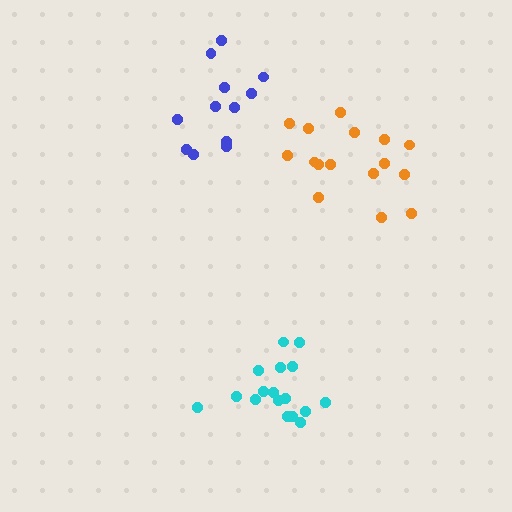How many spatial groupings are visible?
There are 3 spatial groupings.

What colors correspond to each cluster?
The clusters are colored: orange, cyan, blue.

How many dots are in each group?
Group 1: 16 dots, Group 2: 17 dots, Group 3: 12 dots (45 total).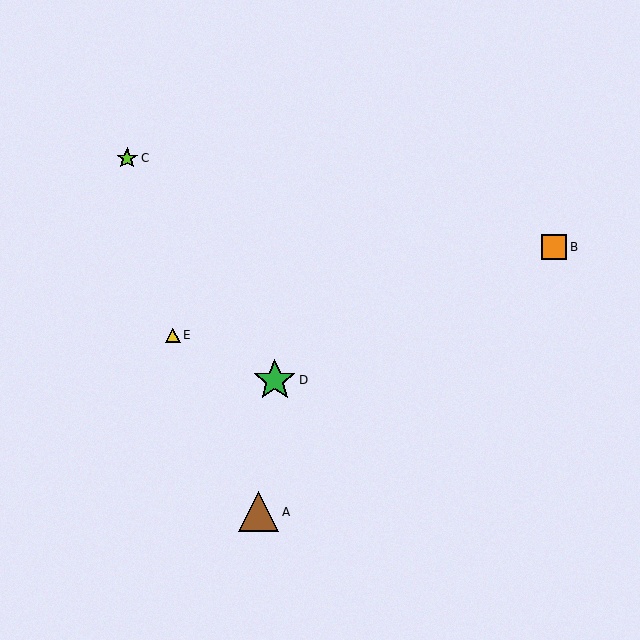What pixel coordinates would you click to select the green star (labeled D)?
Click at (275, 380) to select the green star D.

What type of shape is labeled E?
Shape E is a yellow triangle.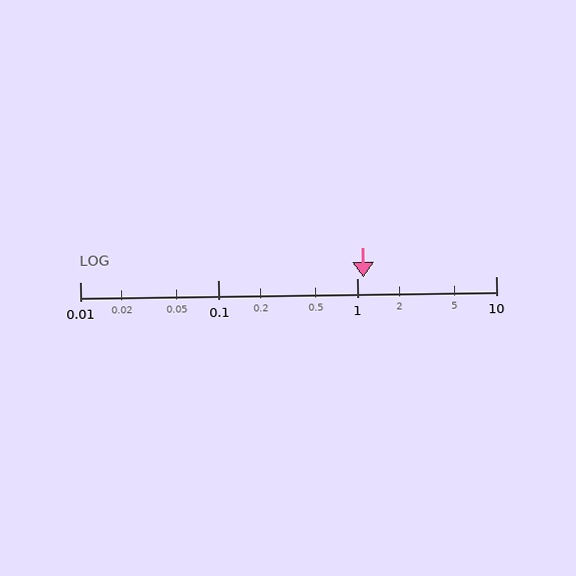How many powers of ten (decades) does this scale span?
The scale spans 3 decades, from 0.01 to 10.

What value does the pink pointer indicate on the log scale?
The pointer indicates approximately 1.1.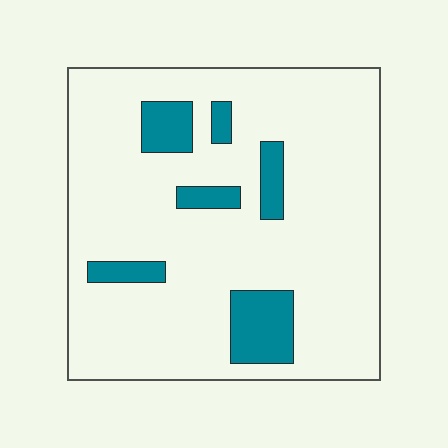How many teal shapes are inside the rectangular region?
6.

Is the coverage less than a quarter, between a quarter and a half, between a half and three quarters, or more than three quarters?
Less than a quarter.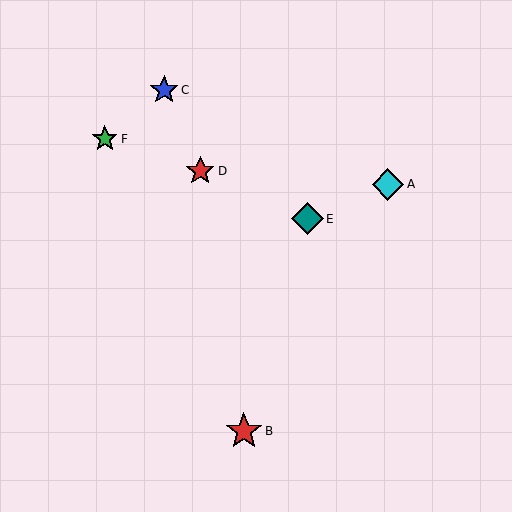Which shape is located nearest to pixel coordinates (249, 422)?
The red star (labeled B) at (244, 431) is nearest to that location.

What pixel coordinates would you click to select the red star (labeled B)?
Click at (244, 431) to select the red star B.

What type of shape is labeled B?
Shape B is a red star.